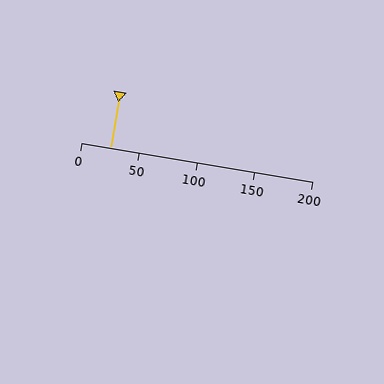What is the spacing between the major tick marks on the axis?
The major ticks are spaced 50 apart.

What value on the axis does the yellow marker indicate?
The marker indicates approximately 25.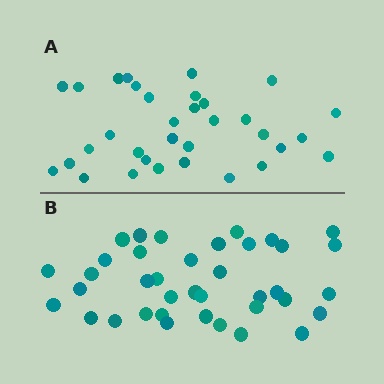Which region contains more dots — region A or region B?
Region B (the bottom region) has more dots.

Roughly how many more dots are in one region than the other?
Region B has about 5 more dots than region A.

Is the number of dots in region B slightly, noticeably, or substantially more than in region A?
Region B has only slightly more — the two regions are fairly close. The ratio is roughly 1.2 to 1.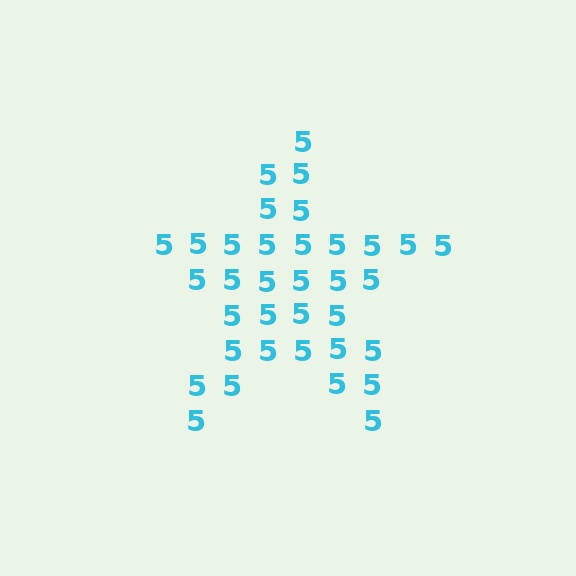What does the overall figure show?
The overall figure shows a star.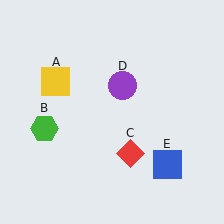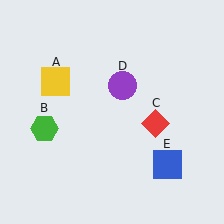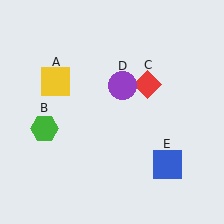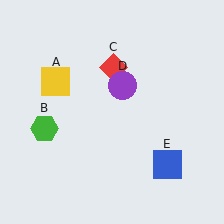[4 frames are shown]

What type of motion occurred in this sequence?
The red diamond (object C) rotated counterclockwise around the center of the scene.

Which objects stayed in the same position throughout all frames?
Yellow square (object A) and green hexagon (object B) and purple circle (object D) and blue square (object E) remained stationary.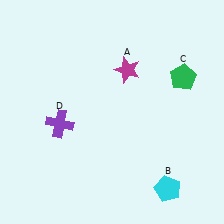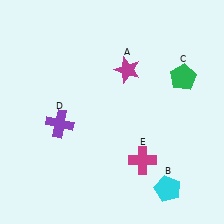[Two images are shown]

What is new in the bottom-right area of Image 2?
A magenta cross (E) was added in the bottom-right area of Image 2.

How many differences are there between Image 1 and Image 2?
There is 1 difference between the two images.